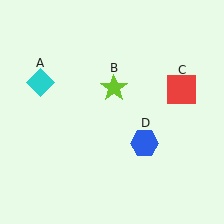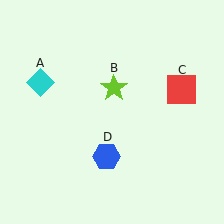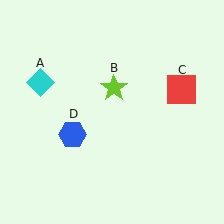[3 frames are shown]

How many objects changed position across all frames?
1 object changed position: blue hexagon (object D).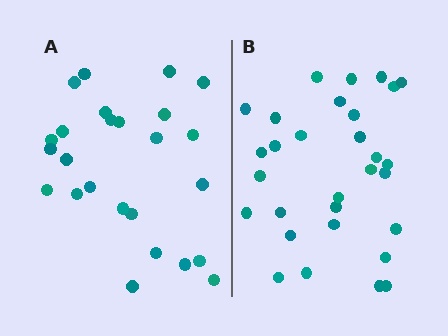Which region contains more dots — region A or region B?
Region B (the right region) has more dots.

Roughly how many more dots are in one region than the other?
Region B has about 5 more dots than region A.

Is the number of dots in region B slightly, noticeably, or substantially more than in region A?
Region B has only slightly more — the two regions are fairly close. The ratio is roughly 1.2 to 1.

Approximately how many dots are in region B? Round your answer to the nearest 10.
About 30 dots.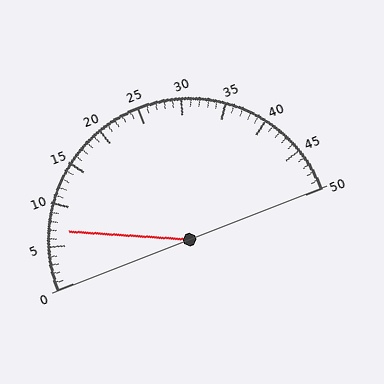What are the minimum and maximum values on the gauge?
The gauge ranges from 0 to 50.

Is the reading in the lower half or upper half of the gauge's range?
The reading is in the lower half of the range (0 to 50).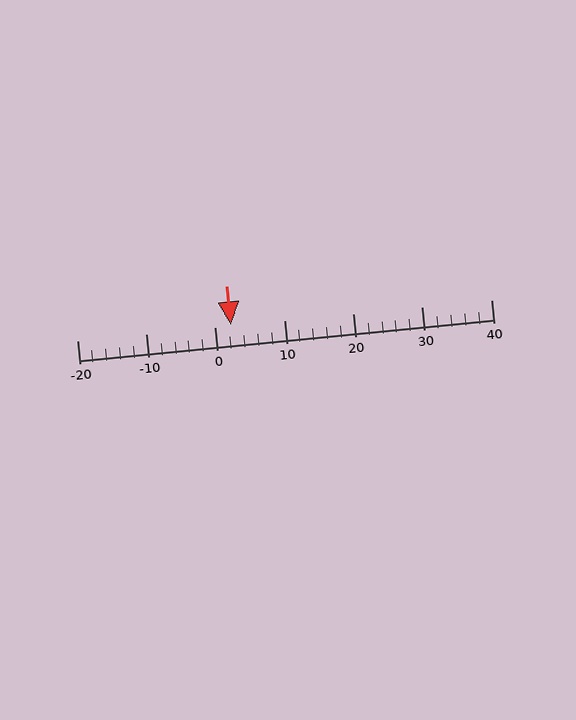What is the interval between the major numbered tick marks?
The major tick marks are spaced 10 units apart.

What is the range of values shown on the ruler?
The ruler shows values from -20 to 40.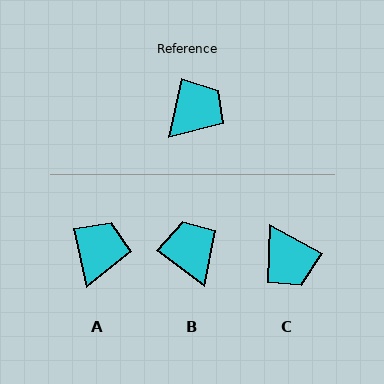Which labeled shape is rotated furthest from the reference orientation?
C, about 106 degrees away.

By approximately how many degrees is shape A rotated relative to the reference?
Approximately 25 degrees counter-clockwise.